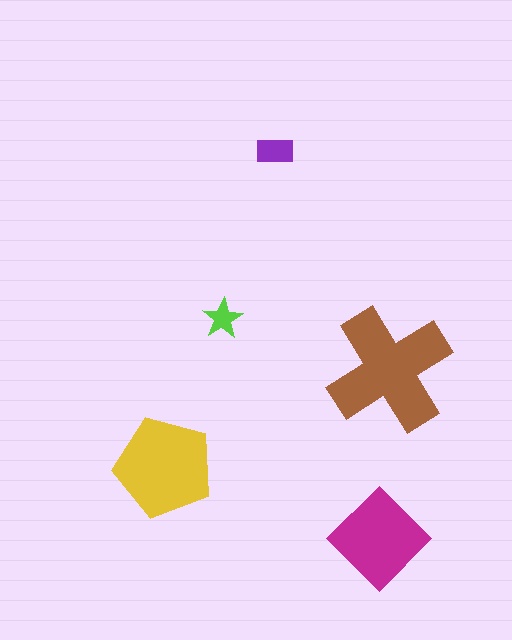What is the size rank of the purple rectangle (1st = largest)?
4th.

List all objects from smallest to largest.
The lime star, the purple rectangle, the magenta diamond, the yellow pentagon, the brown cross.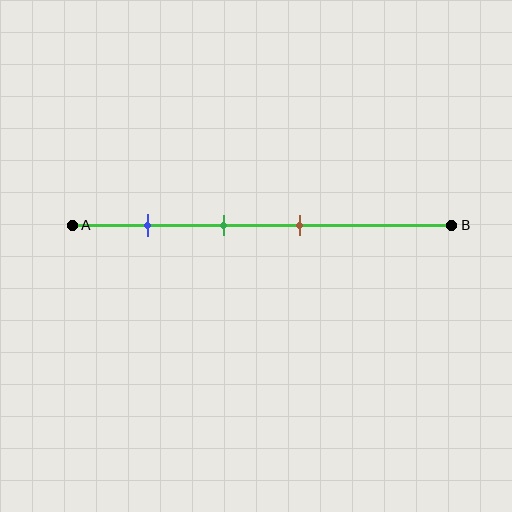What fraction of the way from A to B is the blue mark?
The blue mark is approximately 20% (0.2) of the way from A to B.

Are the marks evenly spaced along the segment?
Yes, the marks are approximately evenly spaced.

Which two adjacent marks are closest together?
The green and brown marks are the closest adjacent pair.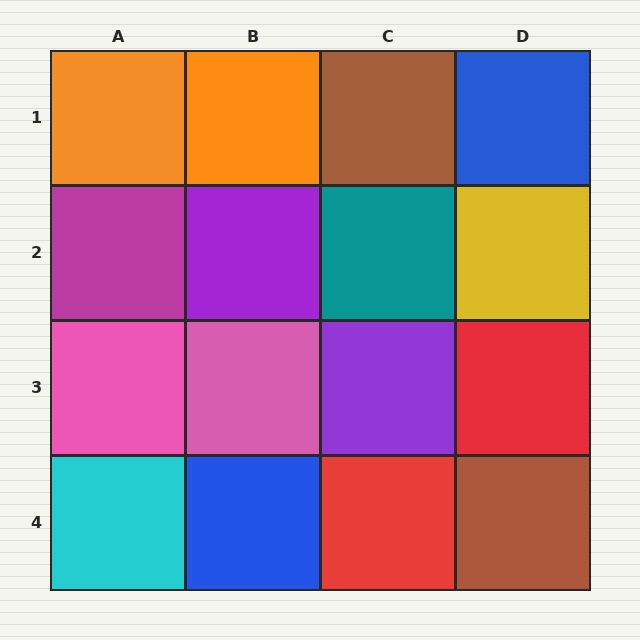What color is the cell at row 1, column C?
Brown.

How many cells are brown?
2 cells are brown.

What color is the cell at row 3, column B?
Pink.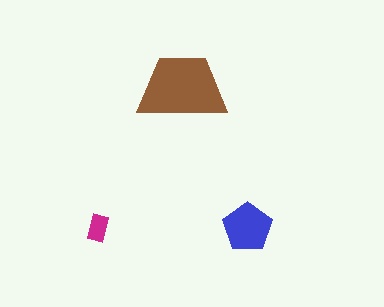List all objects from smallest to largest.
The magenta rectangle, the blue pentagon, the brown trapezoid.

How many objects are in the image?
There are 3 objects in the image.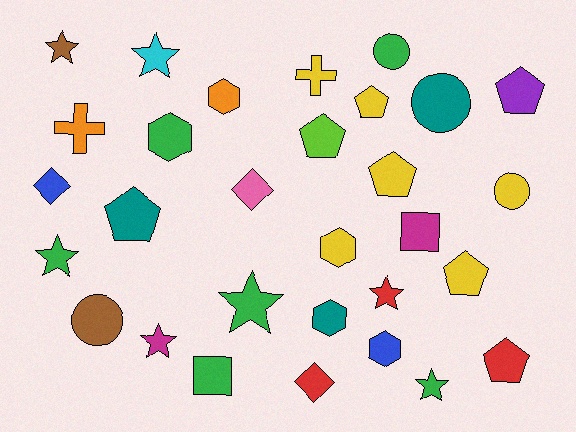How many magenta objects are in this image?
There are 2 magenta objects.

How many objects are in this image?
There are 30 objects.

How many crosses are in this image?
There are 2 crosses.